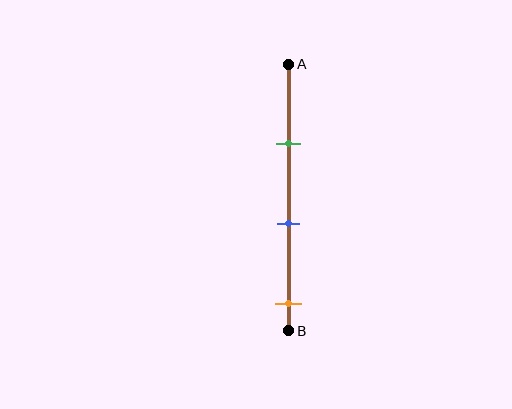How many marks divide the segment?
There are 3 marks dividing the segment.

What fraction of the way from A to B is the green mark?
The green mark is approximately 30% (0.3) of the way from A to B.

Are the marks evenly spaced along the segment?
Yes, the marks are approximately evenly spaced.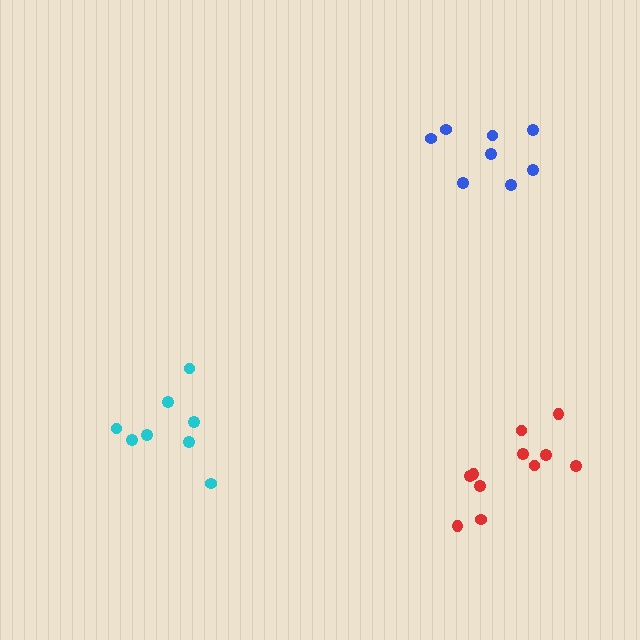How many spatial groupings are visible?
There are 3 spatial groupings.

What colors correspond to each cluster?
The clusters are colored: blue, cyan, red.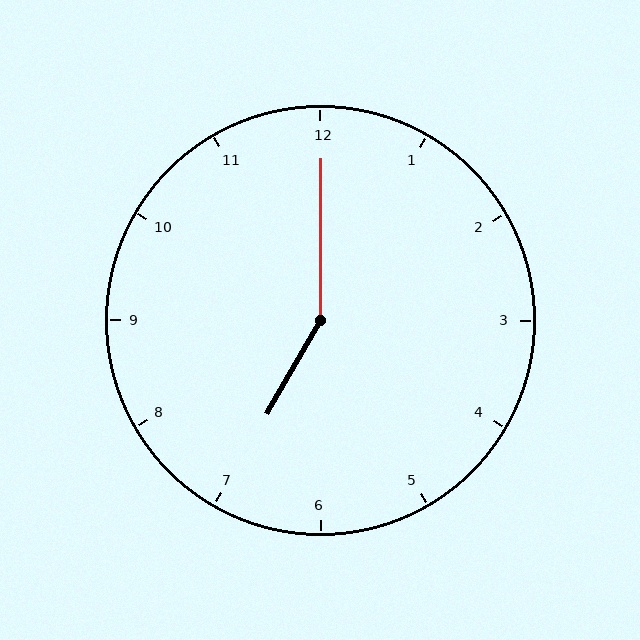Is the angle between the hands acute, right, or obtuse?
It is obtuse.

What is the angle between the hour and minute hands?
Approximately 150 degrees.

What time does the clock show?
7:00.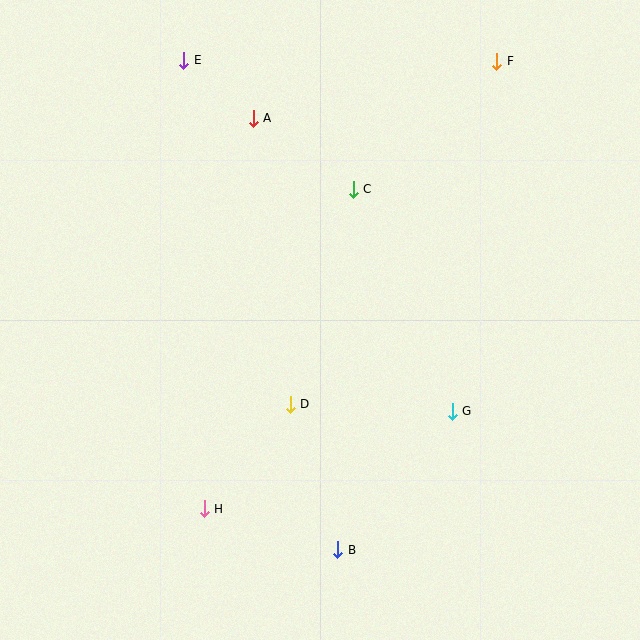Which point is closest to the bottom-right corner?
Point G is closest to the bottom-right corner.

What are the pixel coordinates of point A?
Point A is at (253, 118).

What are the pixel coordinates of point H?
Point H is at (205, 509).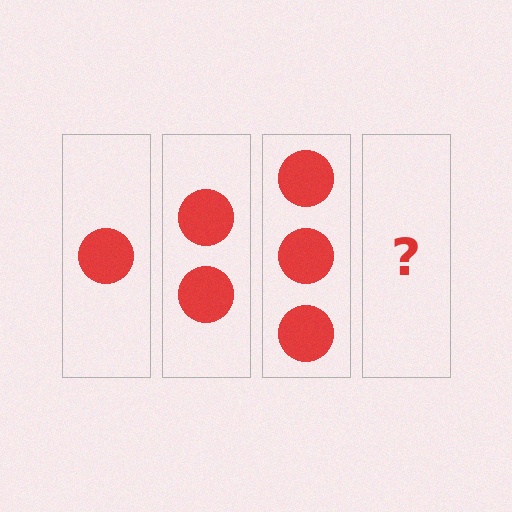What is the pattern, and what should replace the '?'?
The pattern is that each step adds one more circle. The '?' should be 4 circles.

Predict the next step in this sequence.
The next step is 4 circles.